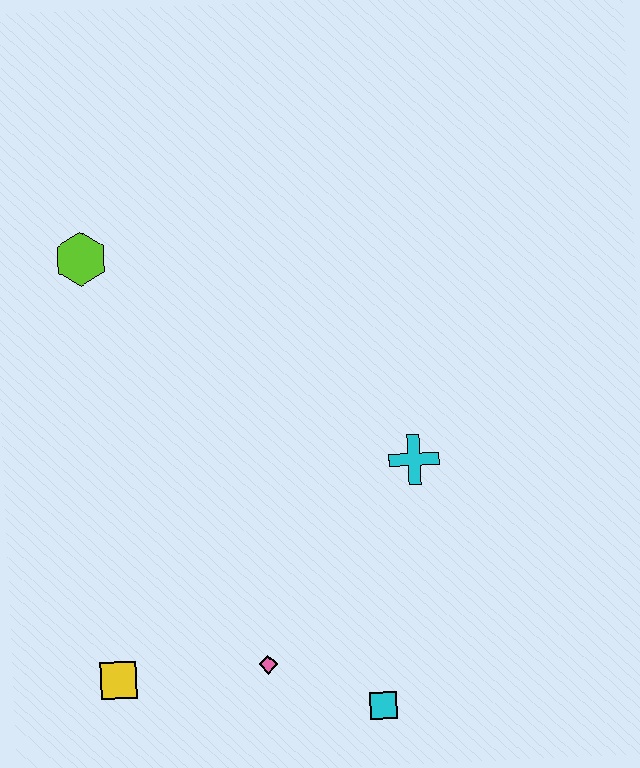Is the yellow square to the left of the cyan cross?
Yes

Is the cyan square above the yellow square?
No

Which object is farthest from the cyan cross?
The lime hexagon is farthest from the cyan cross.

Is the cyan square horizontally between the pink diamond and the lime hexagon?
No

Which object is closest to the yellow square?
The pink diamond is closest to the yellow square.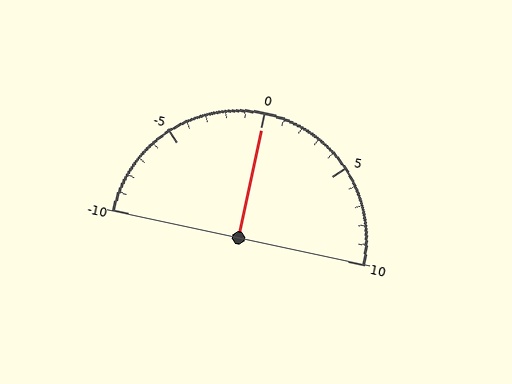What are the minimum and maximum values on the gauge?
The gauge ranges from -10 to 10.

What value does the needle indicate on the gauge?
The needle indicates approximately 0.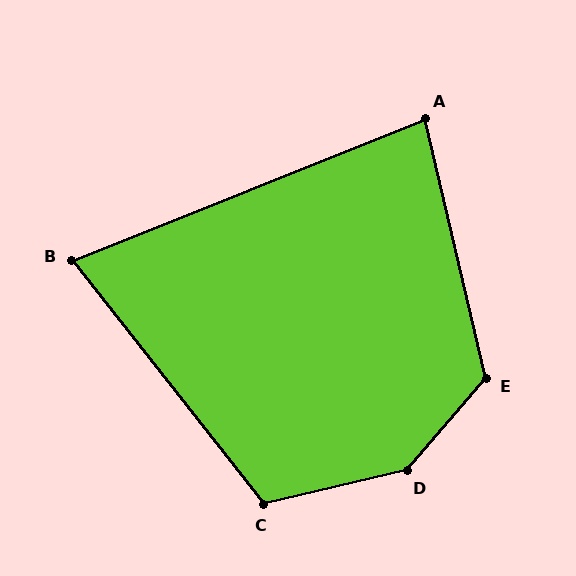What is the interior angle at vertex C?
Approximately 115 degrees (obtuse).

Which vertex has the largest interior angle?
D, at approximately 144 degrees.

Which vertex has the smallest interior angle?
B, at approximately 74 degrees.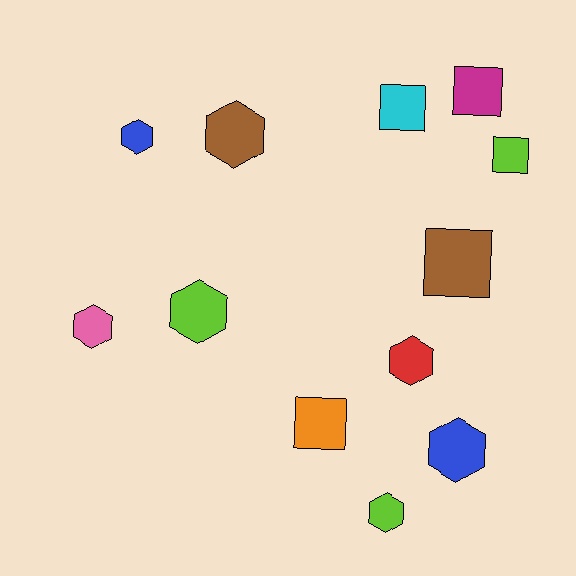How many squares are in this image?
There are 5 squares.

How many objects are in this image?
There are 12 objects.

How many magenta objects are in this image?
There is 1 magenta object.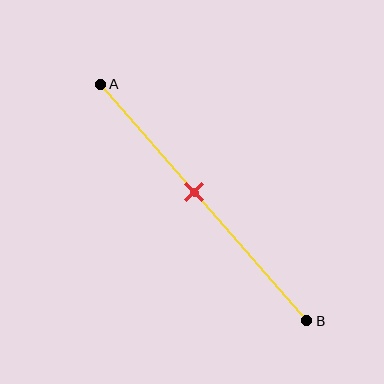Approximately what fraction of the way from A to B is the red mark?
The red mark is approximately 45% of the way from A to B.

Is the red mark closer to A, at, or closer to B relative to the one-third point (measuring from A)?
The red mark is closer to point B than the one-third point of segment AB.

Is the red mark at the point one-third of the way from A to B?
No, the mark is at about 45% from A, not at the 33% one-third point.